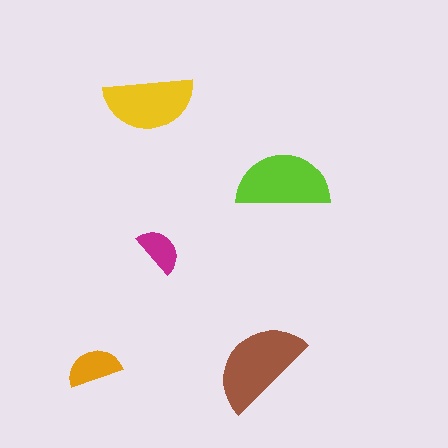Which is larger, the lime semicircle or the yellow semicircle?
The lime one.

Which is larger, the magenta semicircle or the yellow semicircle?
The yellow one.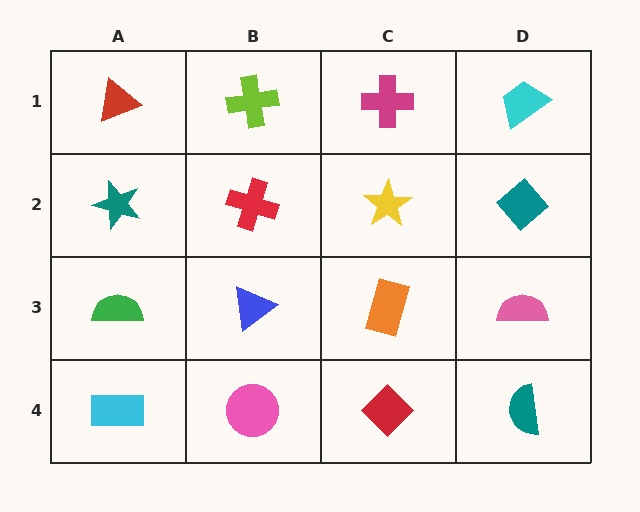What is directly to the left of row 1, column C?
A lime cross.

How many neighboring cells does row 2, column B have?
4.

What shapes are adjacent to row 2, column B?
A lime cross (row 1, column B), a blue triangle (row 3, column B), a teal star (row 2, column A), a yellow star (row 2, column C).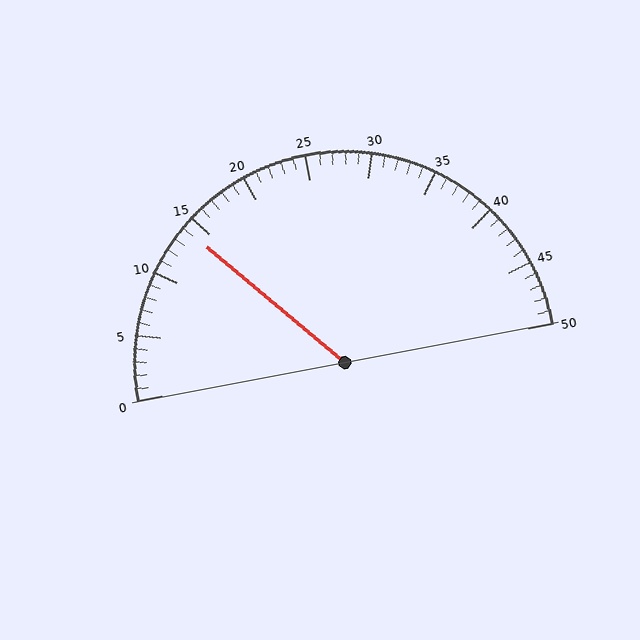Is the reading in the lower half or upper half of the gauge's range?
The reading is in the lower half of the range (0 to 50).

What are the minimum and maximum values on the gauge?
The gauge ranges from 0 to 50.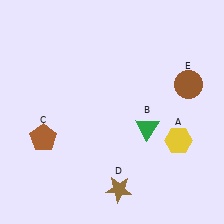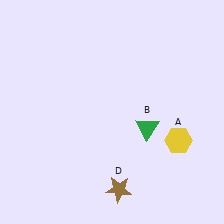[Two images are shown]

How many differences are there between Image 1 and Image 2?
There are 2 differences between the two images.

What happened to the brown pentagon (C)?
The brown pentagon (C) was removed in Image 2. It was in the bottom-left area of Image 1.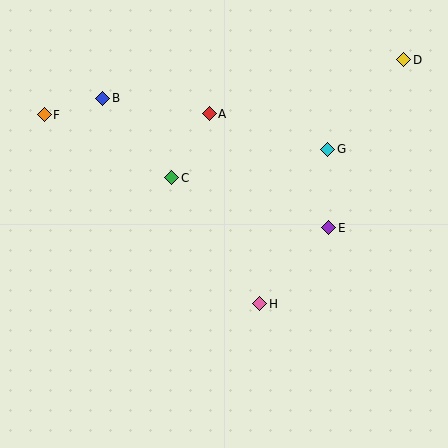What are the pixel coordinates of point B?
Point B is at (103, 98).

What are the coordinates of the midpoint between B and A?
The midpoint between B and A is at (156, 106).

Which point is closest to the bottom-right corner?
Point H is closest to the bottom-right corner.